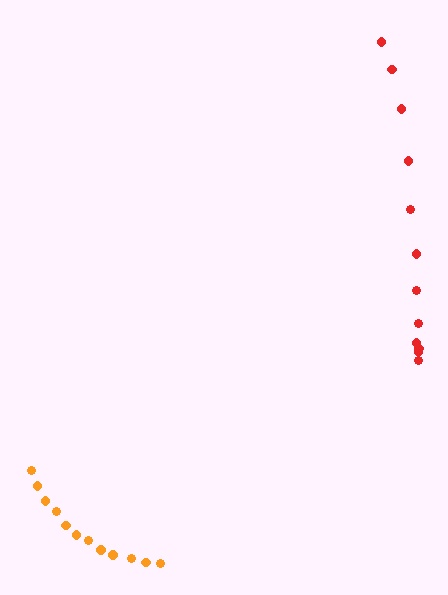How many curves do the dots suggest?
There are 2 distinct paths.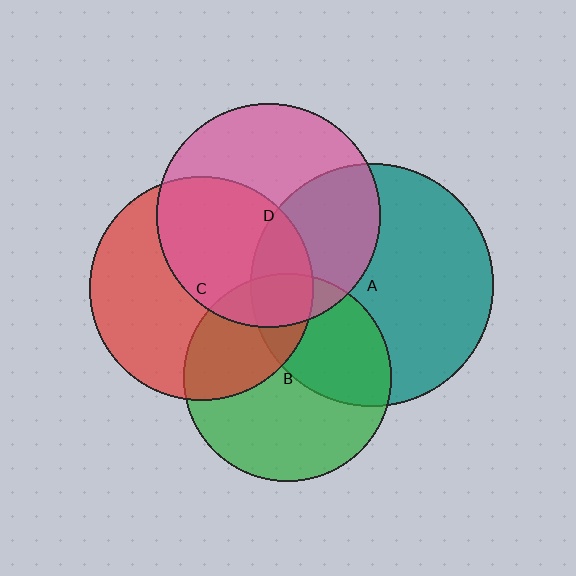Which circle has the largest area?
Circle A (teal).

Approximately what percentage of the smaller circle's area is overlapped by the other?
Approximately 15%.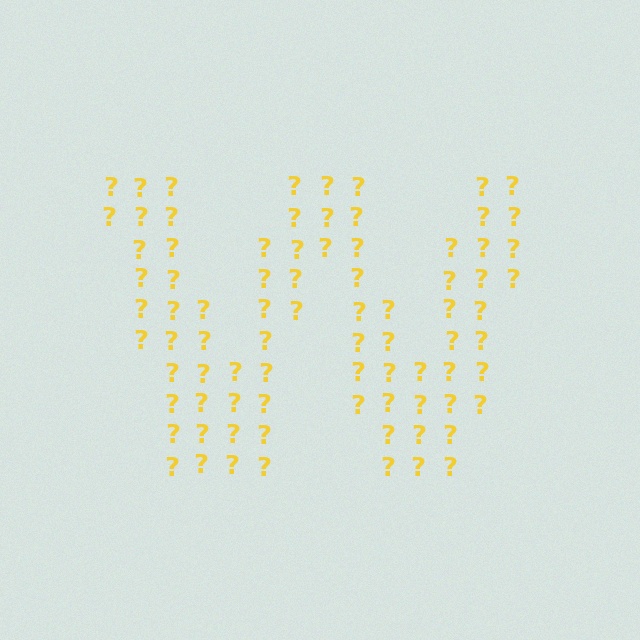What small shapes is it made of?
It is made of small question marks.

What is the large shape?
The large shape is the letter W.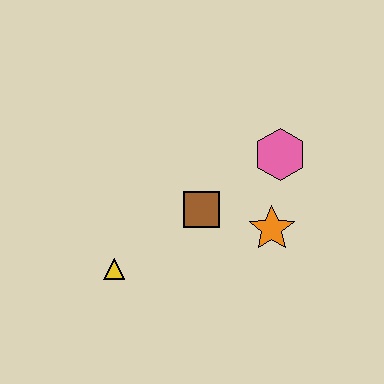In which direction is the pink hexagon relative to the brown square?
The pink hexagon is to the right of the brown square.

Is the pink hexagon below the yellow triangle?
No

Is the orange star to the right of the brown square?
Yes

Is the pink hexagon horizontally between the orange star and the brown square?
No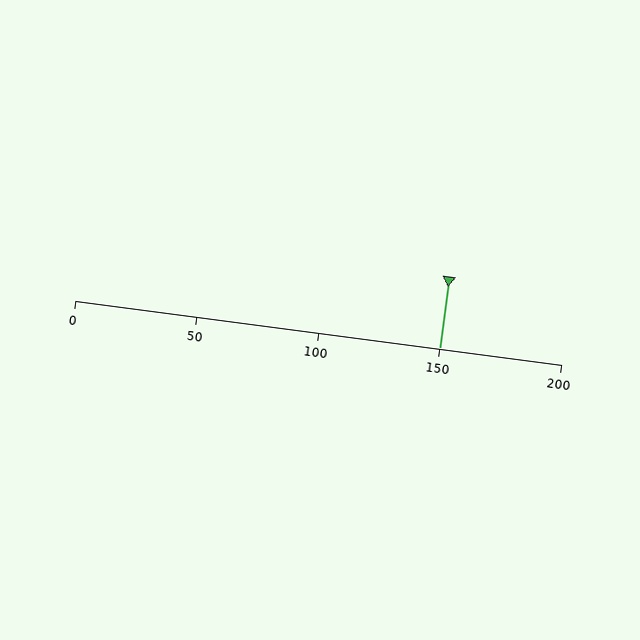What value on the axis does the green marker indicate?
The marker indicates approximately 150.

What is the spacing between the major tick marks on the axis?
The major ticks are spaced 50 apart.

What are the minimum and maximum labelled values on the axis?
The axis runs from 0 to 200.